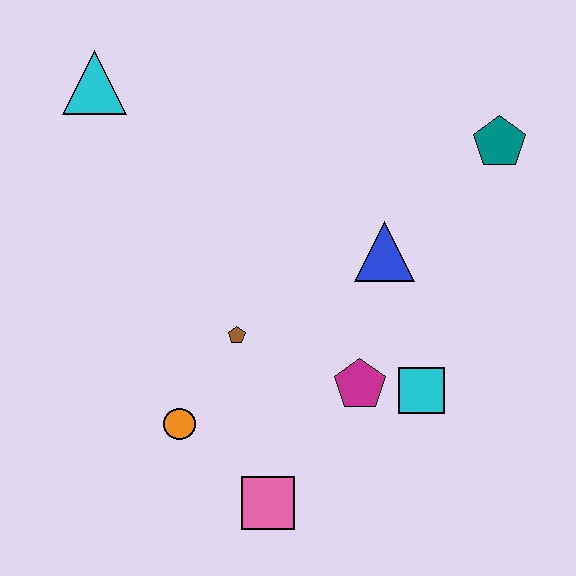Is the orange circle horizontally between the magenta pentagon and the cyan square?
No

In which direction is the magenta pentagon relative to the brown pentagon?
The magenta pentagon is to the right of the brown pentagon.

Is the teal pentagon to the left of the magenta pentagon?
No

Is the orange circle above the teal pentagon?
No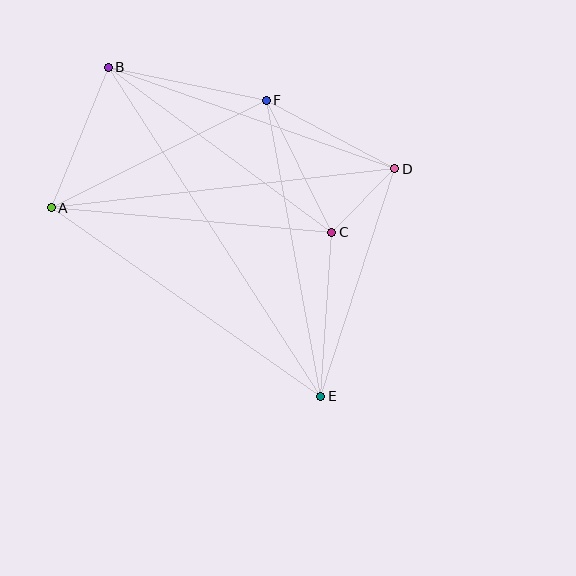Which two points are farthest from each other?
Points B and E are farthest from each other.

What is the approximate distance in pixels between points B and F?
The distance between B and F is approximately 161 pixels.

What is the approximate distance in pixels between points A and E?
The distance between A and E is approximately 329 pixels.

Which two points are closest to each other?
Points C and D are closest to each other.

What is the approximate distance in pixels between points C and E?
The distance between C and E is approximately 165 pixels.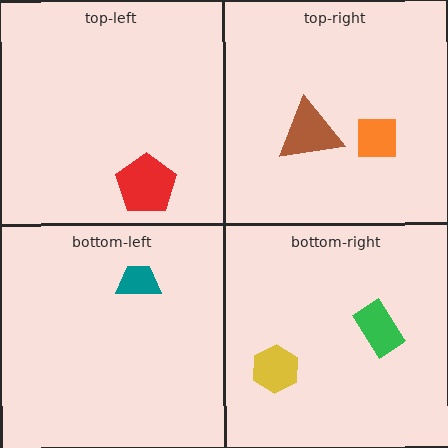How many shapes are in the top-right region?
2.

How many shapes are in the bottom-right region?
2.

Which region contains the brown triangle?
The top-right region.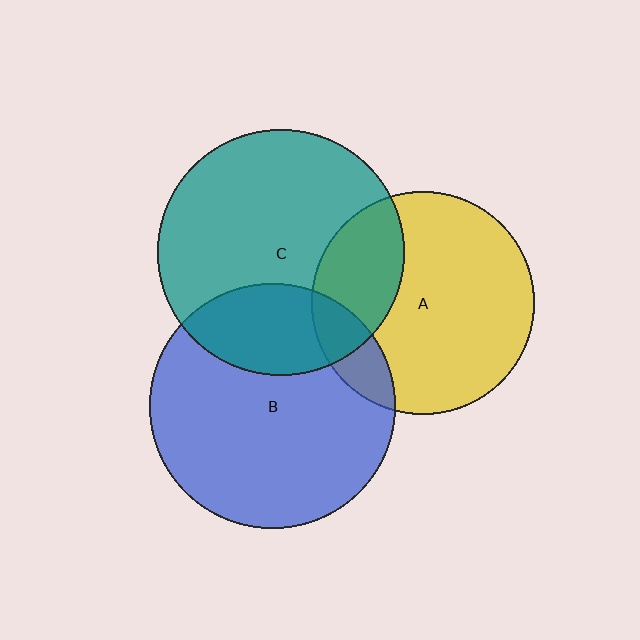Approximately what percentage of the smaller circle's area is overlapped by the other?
Approximately 25%.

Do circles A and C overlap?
Yes.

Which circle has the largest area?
Circle C (teal).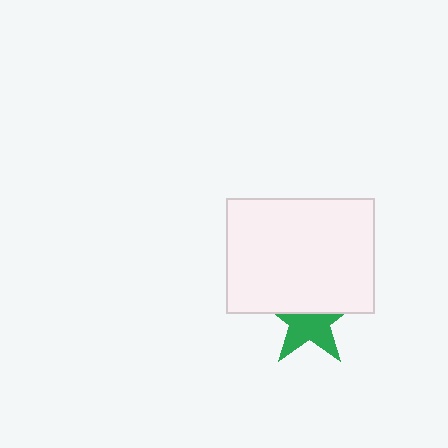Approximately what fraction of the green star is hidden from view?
Roughly 45% of the green star is hidden behind the white rectangle.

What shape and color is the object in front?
The object in front is a white rectangle.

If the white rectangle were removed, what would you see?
You would see the complete green star.